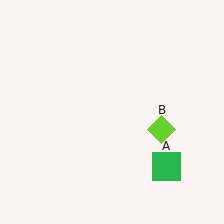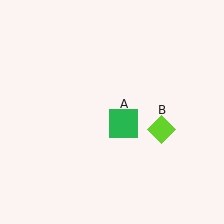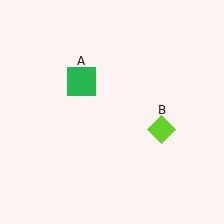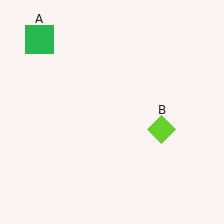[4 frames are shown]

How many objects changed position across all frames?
1 object changed position: green square (object A).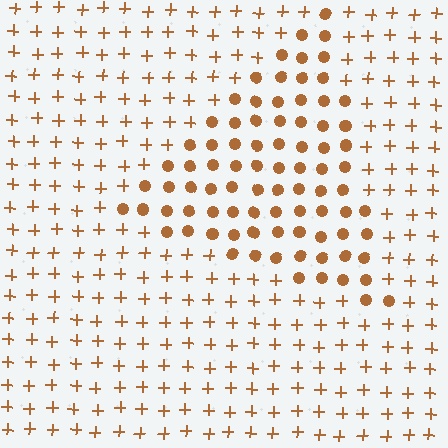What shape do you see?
I see a triangle.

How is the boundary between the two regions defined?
The boundary is defined by a change in element shape: circles inside vs. plus signs outside. All elements share the same color and spacing.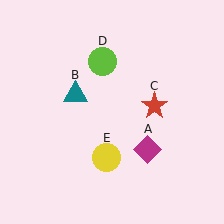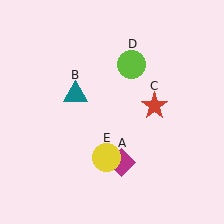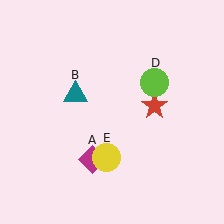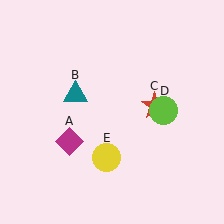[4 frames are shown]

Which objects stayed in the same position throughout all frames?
Teal triangle (object B) and red star (object C) and yellow circle (object E) remained stationary.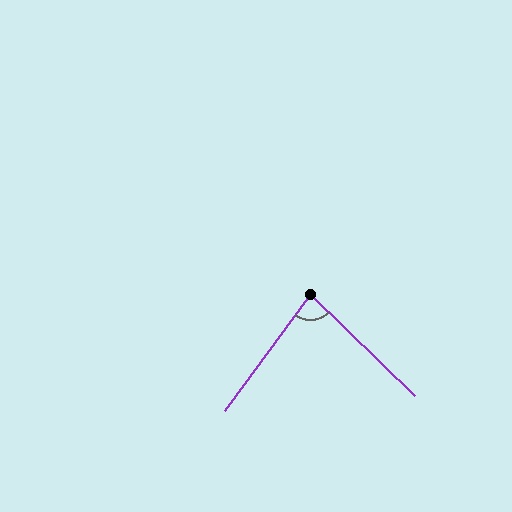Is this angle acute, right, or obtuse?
It is acute.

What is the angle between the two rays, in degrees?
Approximately 82 degrees.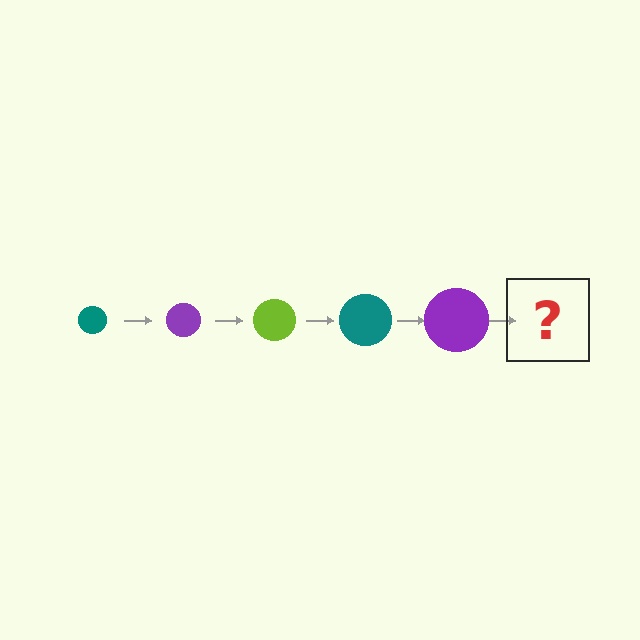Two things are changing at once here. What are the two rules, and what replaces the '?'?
The two rules are that the circle grows larger each step and the color cycles through teal, purple, and lime. The '?' should be a lime circle, larger than the previous one.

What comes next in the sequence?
The next element should be a lime circle, larger than the previous one.